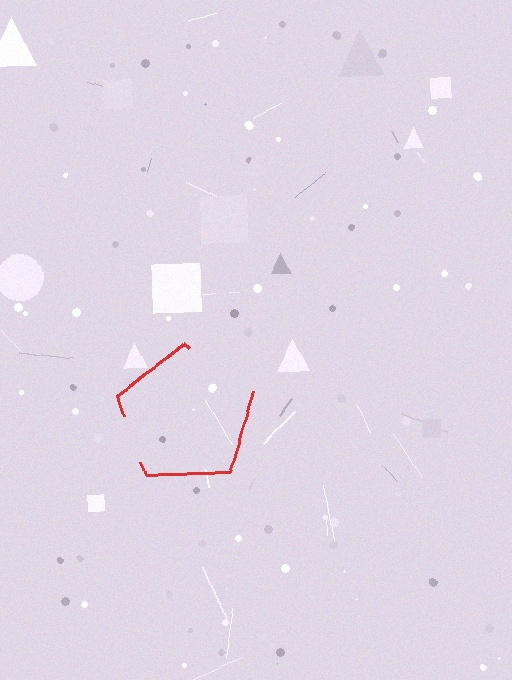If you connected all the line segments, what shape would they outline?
They would outline a pentagon.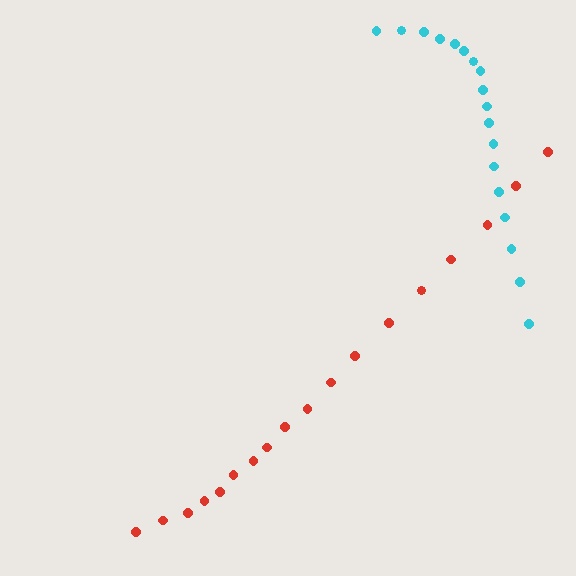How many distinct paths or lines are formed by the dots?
There are 2 distinct paths.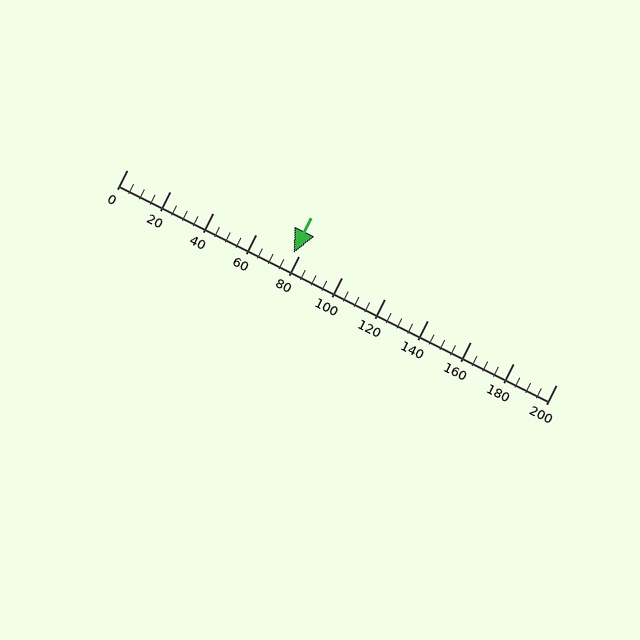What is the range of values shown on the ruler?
The ruler shows values from 0 to 200.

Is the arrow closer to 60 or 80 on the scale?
The arrow is closer to 80.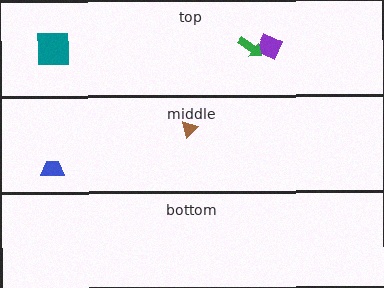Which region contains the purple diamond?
The top region.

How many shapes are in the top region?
3.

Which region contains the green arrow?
The top region.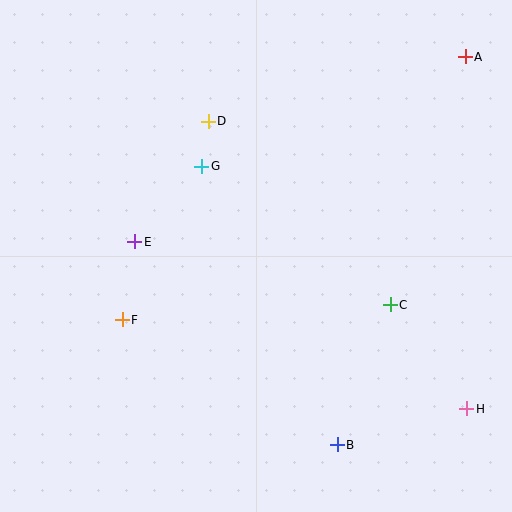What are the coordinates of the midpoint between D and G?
The midpoint between D and G is at (205, 144).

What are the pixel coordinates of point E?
Point E is at (135, 242).